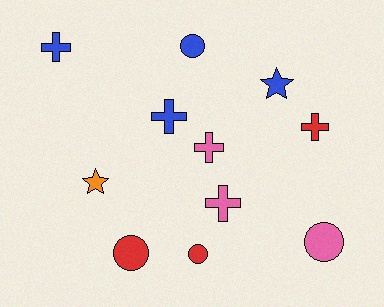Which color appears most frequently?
Blue, with 4 objects.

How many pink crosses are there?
There are 2 pink crosses.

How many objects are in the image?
There are 11 objects.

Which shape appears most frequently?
Cross, with 5 objects.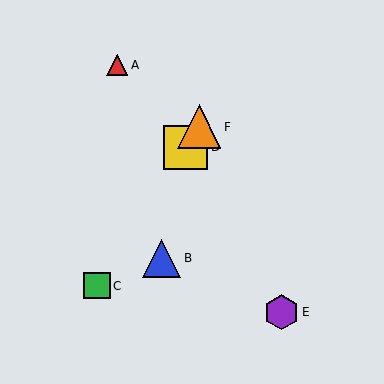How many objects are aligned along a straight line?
3 objects (C, D, F) are aligned along a straight line.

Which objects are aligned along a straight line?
Objects C, D, F are aligned along a straight line.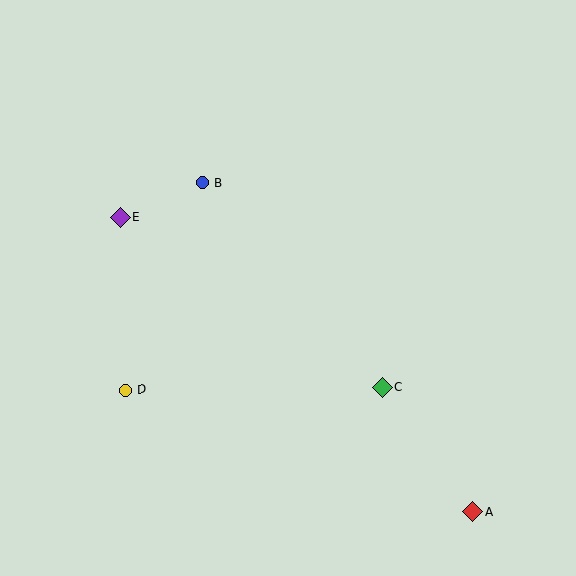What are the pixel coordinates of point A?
Point A is at (473, 512).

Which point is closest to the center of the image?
Point B at (202, 183) is closest to the center.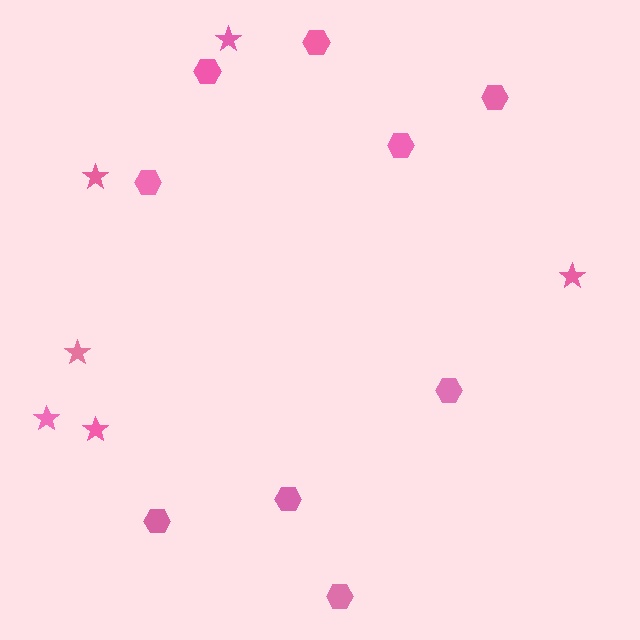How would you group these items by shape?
There are 2 groups: one group of hexagons (9) and one group of stars (6).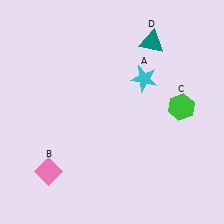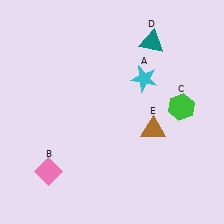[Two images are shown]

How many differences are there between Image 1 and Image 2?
There is 1 difference between the two images.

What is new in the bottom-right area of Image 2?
A brown triangle (E) was added in the bottom-right area of Image 2.